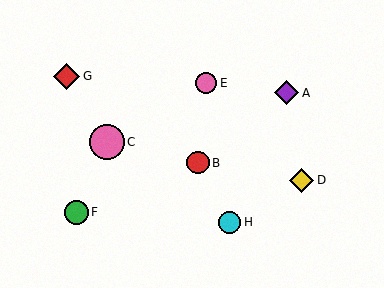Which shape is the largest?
The pink circle (labeled C) is the largest.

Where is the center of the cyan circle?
The center of the cyan circle is at (230, 222).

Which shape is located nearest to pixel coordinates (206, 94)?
The pink circle (labeled E) at (206, 83) is nearest to that location.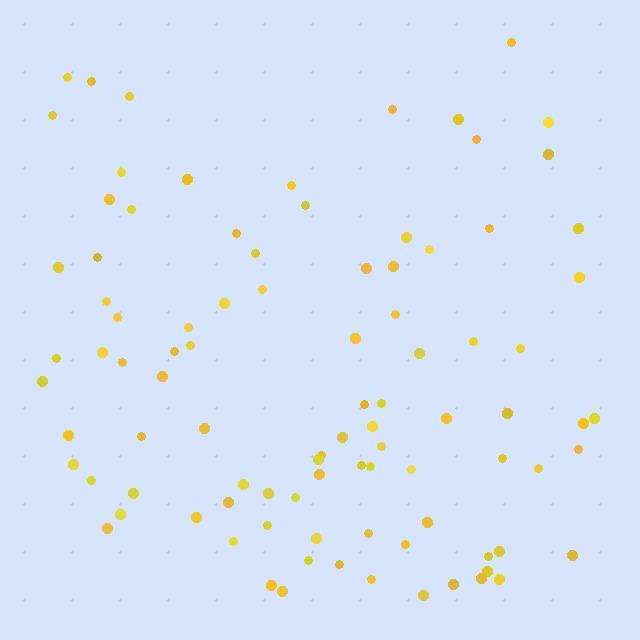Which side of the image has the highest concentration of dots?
The bottom.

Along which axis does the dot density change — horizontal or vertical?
Vertical.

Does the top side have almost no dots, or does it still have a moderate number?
Still a moderate number, just noticeably fewer than the bottom.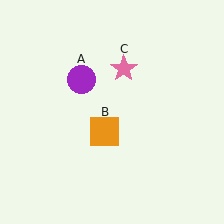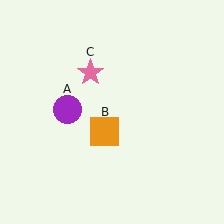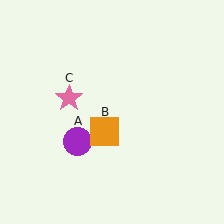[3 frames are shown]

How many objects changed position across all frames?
2 objects changed position: purple circle (object A), pink star (object C).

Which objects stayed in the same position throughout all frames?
Orange square (object B) remained stationary.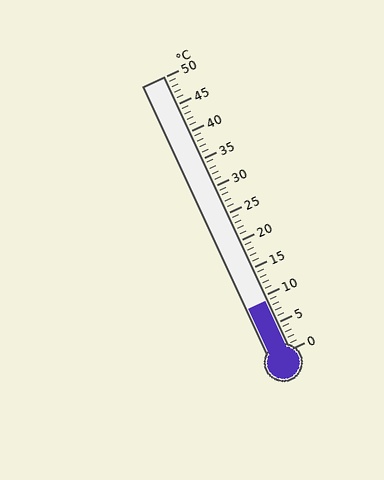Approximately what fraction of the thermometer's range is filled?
The thermometer is filled to approximately 20% of its range.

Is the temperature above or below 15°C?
The temperature is below 15°C.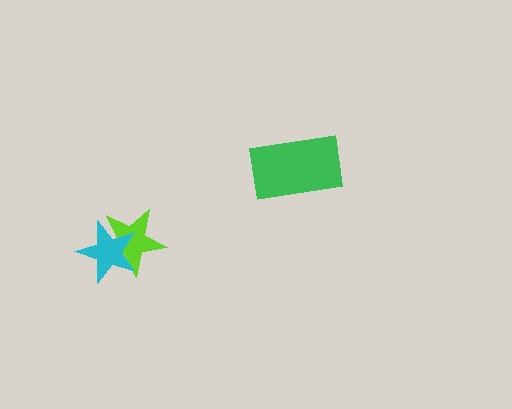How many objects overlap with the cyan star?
1 object overlaps with the cyan star.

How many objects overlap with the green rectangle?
0 objects overlap with the green rectangle.